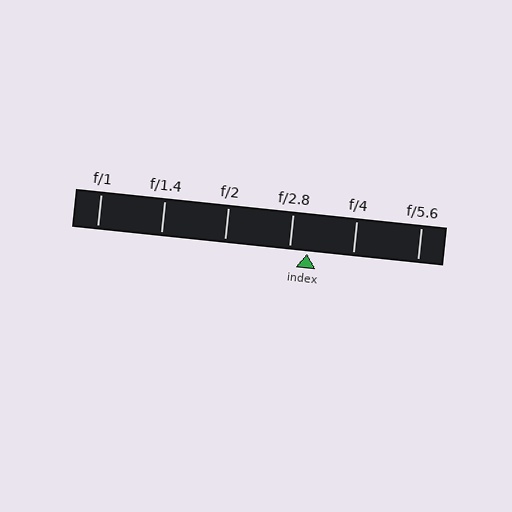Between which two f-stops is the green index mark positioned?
The index mark is between f/2.8 and f/4.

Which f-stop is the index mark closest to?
The index mark is closest to f/2.8.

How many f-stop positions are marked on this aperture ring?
There are 6 f-stop positions marked.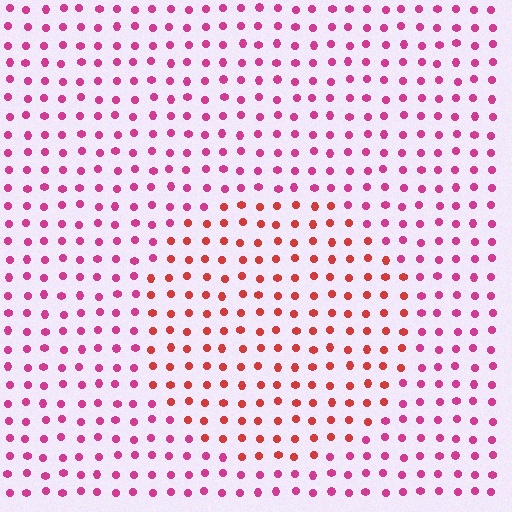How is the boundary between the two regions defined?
The boundary is defined purely by a slight shift in hue (about 35 degrees). Spacing, size, and orientation are identical on both sides.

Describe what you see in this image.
The image is filled with small magenta elements in a uniform arrangement. A circle-shaped region is visible where the elements are tinted to a slightly different hue, forming a subtle color boundary.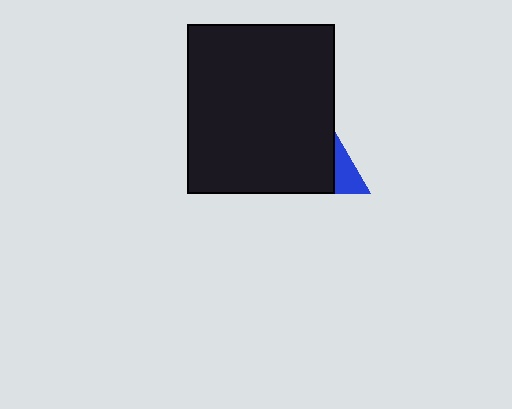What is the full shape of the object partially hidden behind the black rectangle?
The partially hidden object is a blue triangle.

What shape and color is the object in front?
The object in front is a black rectangle.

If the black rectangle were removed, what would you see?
You would see the complete blue triangle.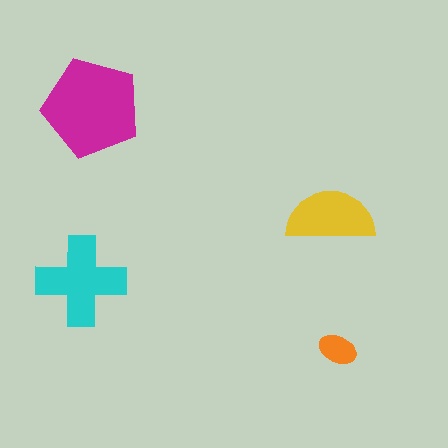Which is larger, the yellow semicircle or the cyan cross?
The cyan cross.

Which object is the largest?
The magenta pentagon.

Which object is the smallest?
The orange ellipse.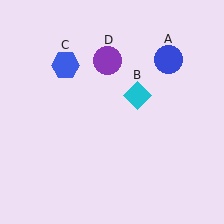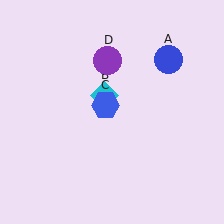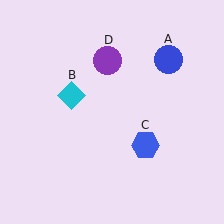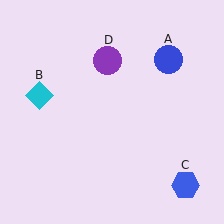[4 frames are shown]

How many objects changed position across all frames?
2 objects changed position: cyan diamond (object B), blue hexagon (object C).